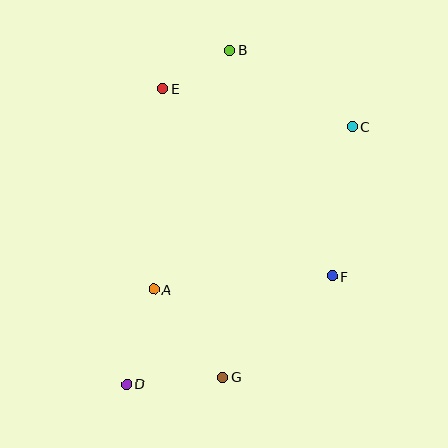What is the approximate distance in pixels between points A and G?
The distance between A and G is approximately 112 pixels.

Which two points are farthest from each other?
Points B and D are farthest from each other.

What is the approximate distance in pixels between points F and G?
The distance between F and G is approximately 149 pixels.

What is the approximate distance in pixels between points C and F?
The distance between C and F is approximately 151 pixels.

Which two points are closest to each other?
Points B and E are closest to each other.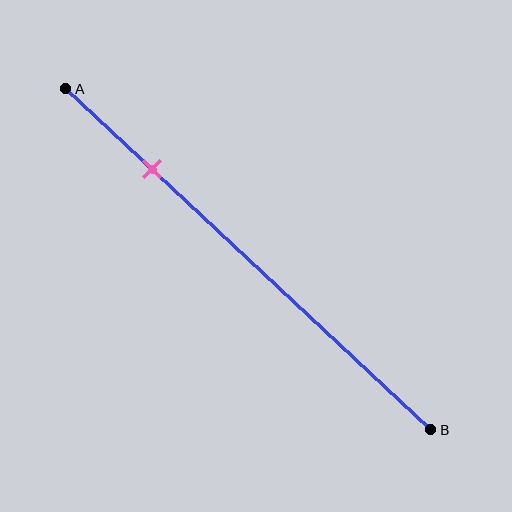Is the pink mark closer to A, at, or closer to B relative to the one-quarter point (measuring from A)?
The pink mark is approximately at the one-quarter point of segment AB.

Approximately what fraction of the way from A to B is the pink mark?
The pink mark is approximately 25% of the way from A to B.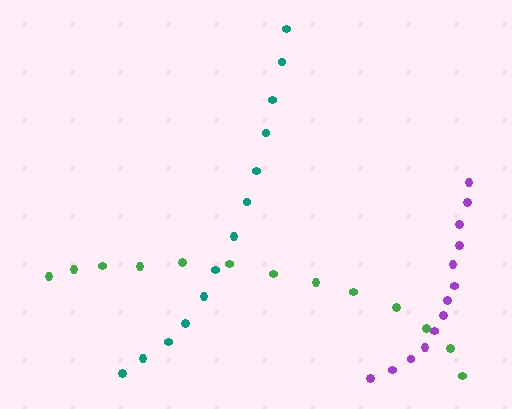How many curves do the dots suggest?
There are 3 distinct paths.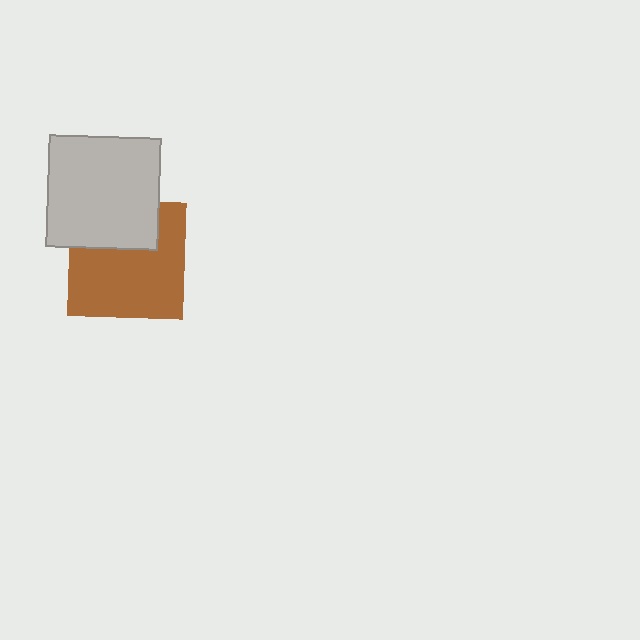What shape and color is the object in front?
The object in front is a light gray square.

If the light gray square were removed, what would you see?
You would see the complete brown square.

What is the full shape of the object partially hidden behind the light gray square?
The partially hidden object is a brown square.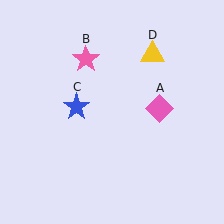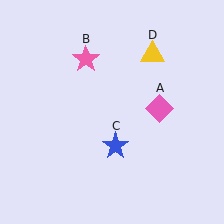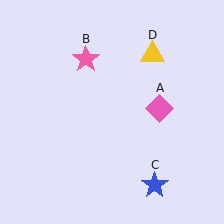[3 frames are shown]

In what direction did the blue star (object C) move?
The blue star (object C) moved down and to the right.